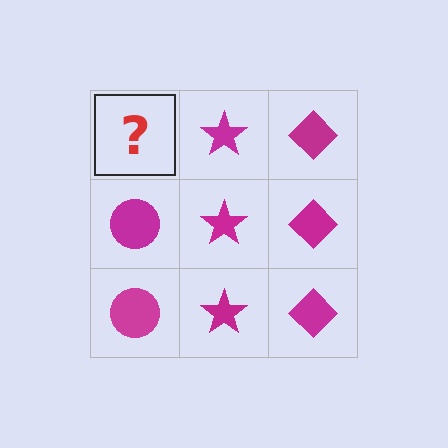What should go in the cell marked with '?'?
The missing cell should contain a magenta circle.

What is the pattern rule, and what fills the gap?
The rule is that each column has a consistent shape. The gap should be filled with a magenta circle.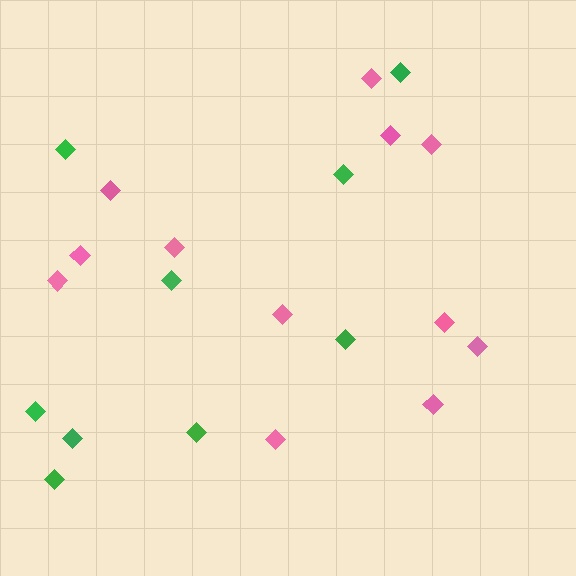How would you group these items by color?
There are 2 groups: one group of pink diamonds (12) and one group of green diamonds (9).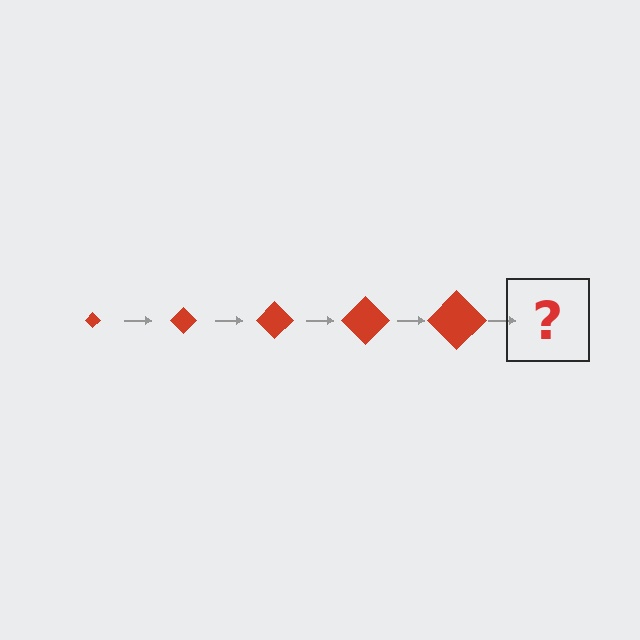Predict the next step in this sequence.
The next step is a red diamond, larger than the previous one.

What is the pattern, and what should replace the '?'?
The pattern is that the diamond gets progressively larger each step. The '?' should be a red diamond, larger than the previous one.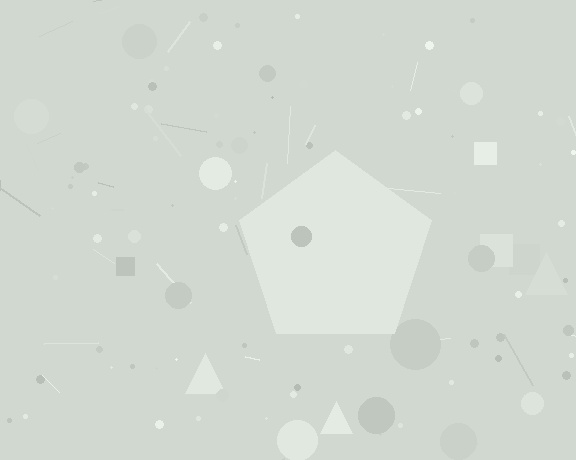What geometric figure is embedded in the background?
A pentagon is embedded in the background.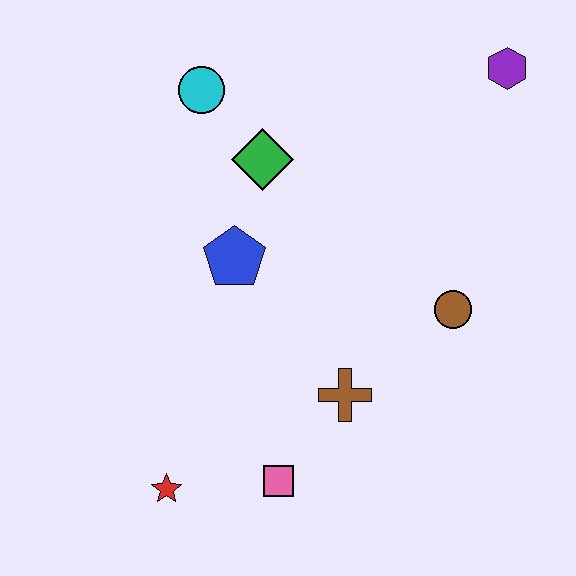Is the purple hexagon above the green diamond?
Yes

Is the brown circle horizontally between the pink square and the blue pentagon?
No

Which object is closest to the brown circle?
The brown cross is closest to the brown circle.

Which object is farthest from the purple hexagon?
The red star is farthest from the purple hexagon.